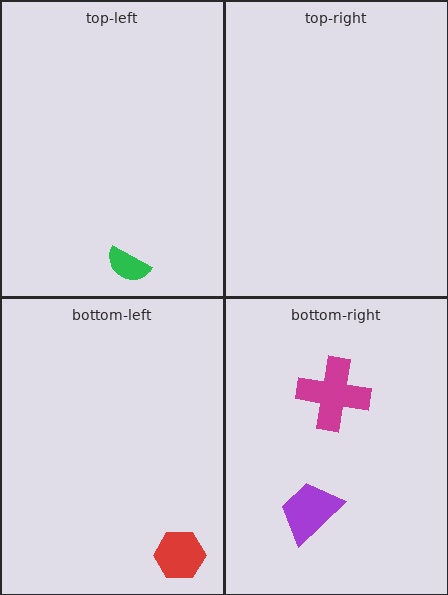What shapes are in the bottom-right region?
The magenta cross, the purple trapezoid.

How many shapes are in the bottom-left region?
1.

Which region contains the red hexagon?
The bottom-left region.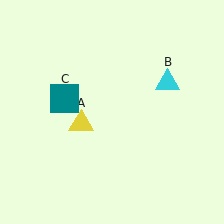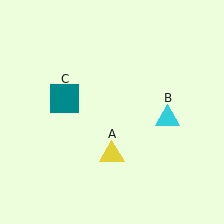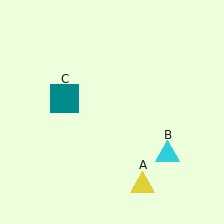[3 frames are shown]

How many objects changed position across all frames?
2 objects changed position: yellow triangle (object A), cyan triangle (object B).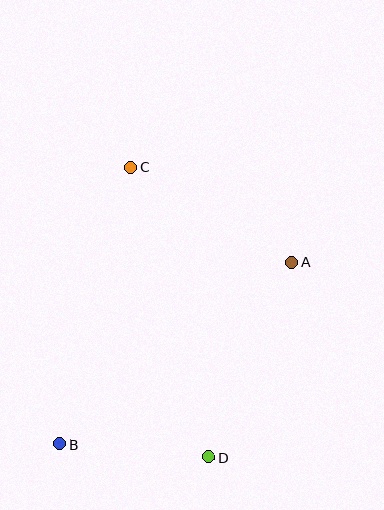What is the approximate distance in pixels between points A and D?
The distance between A and D is approximately 212 pixels.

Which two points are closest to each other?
Points B and D are closest to each other.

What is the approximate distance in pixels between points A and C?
The distance between A and C is approximately 187 pixels.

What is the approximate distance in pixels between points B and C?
The distance between B and C is approximately 286 pixels.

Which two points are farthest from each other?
Points C and D are farthest from each other.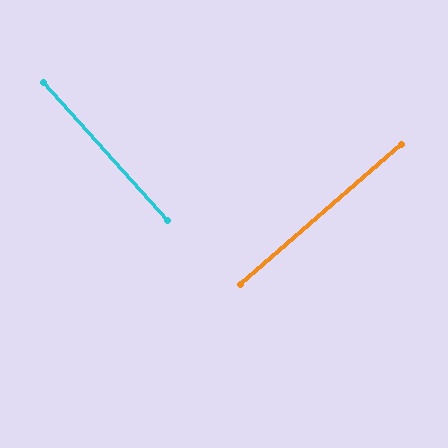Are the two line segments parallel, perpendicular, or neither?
Perpendicular — they meet at approximately 89°.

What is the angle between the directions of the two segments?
Approximately 89 degrees.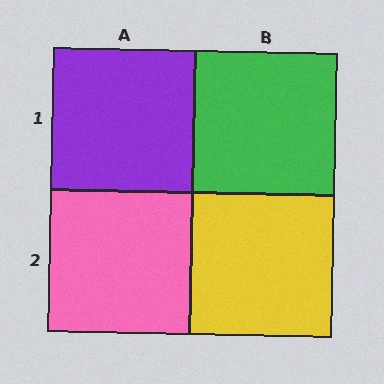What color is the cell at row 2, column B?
Yellow.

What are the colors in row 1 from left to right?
Purple, green.